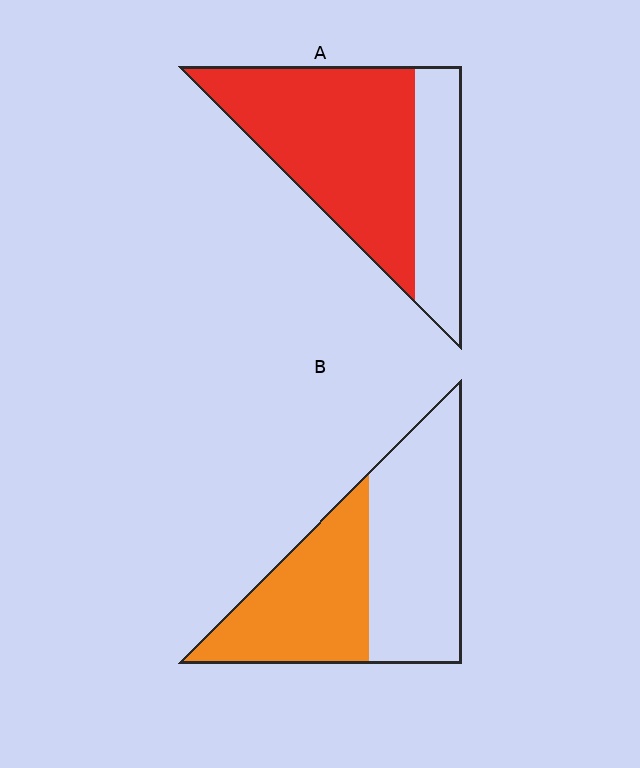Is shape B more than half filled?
No.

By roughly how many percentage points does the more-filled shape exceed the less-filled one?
By roughly 25 percentage points (A over B).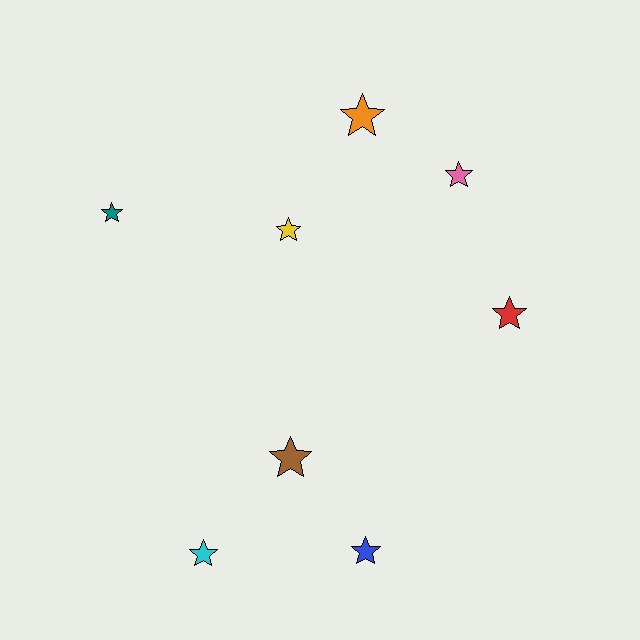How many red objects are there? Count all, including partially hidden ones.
There is 1 red object.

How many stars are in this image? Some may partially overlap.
There are 8 stars.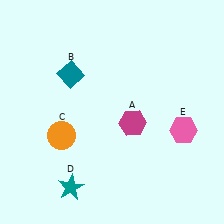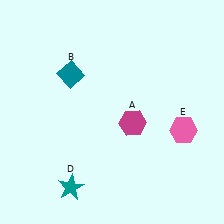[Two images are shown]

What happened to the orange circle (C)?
The orange circle (C) was removed in Image 2. It was in the bottom-left area of Image 1.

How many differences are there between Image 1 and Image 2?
There is 1 difference between the two images.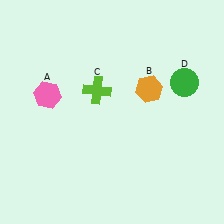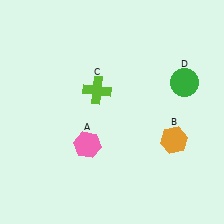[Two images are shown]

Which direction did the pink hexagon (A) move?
The pink hexagon (A) moved down.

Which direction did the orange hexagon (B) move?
The orange hexagon (B) moved down.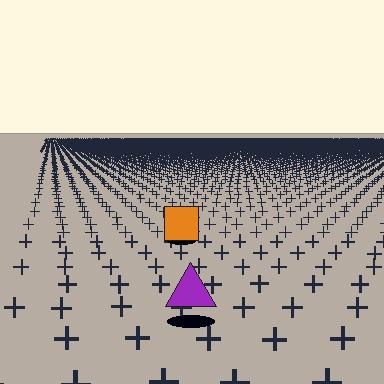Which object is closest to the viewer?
The purple triangle is closest. The texture marks near it are larger and more spread out.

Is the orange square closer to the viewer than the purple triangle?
No. The purple triangle is closer — you can tell from the texture gradient: the ground texture is coarser near it.